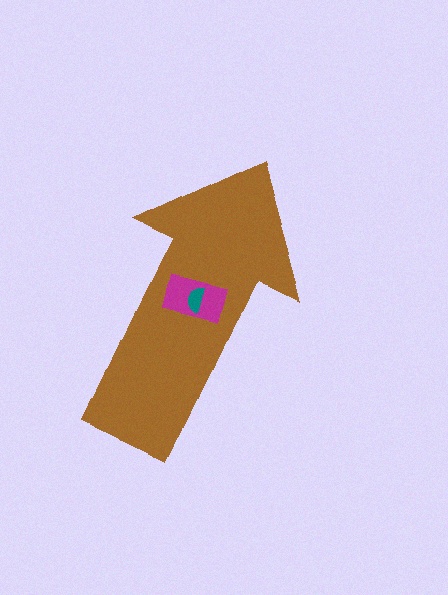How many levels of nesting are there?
3.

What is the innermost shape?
The teal semicircle.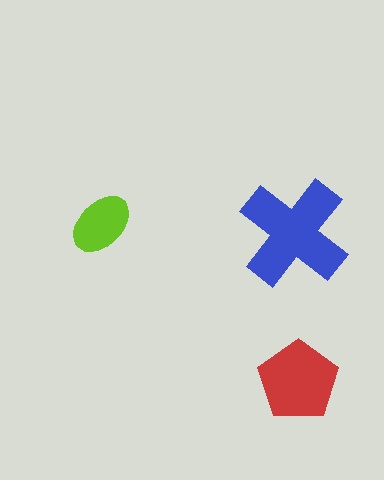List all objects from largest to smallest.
The blue cross, the red pentagon, the lime ellipse.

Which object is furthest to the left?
The lime ellipse is leftmost.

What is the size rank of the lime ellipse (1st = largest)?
3rd.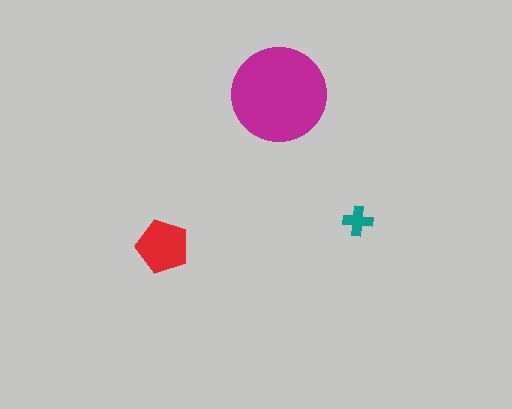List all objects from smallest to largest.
The teal cross, the red pentagon, the magenta circle.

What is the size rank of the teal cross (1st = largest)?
3rd.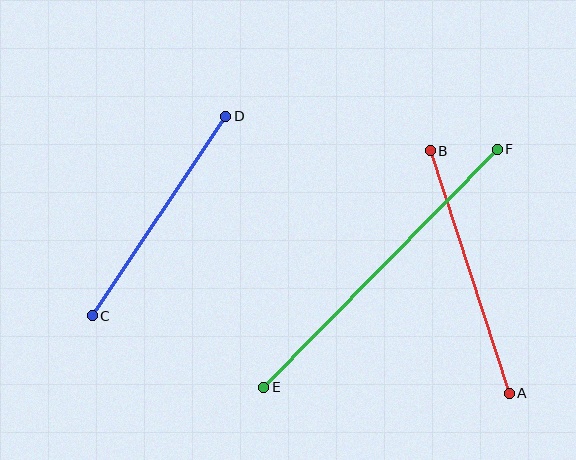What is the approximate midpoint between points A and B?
The midpoint is at approximately (470, 272) pixels.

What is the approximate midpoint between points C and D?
The midpoint is at approximately (159, 216) pixels.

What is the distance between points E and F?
The distance is approximately 334 pixels.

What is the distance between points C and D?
The distance is approximately 240 pixels.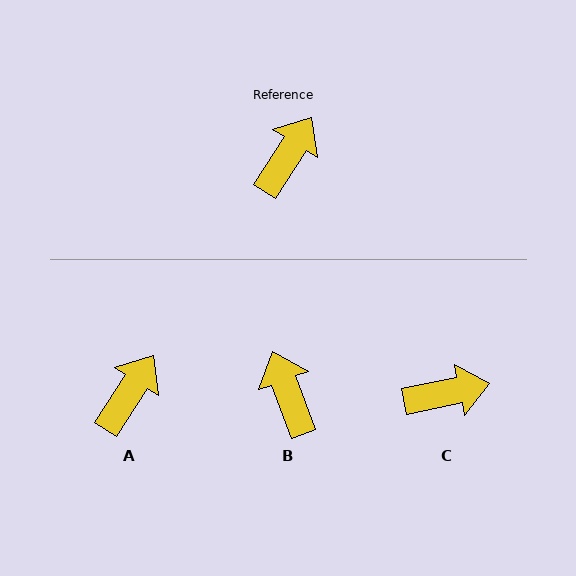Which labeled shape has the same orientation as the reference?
A.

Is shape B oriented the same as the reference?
No, it is off by about 53 degrees.